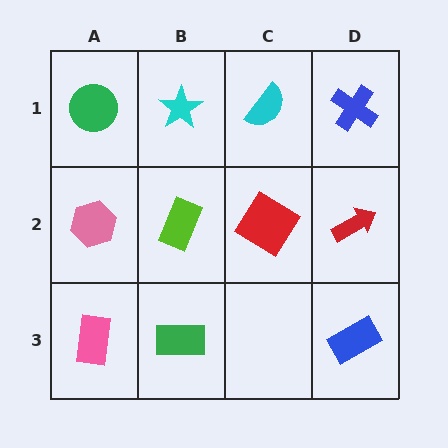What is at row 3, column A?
A pink rectangle.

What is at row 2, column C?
A red diamond.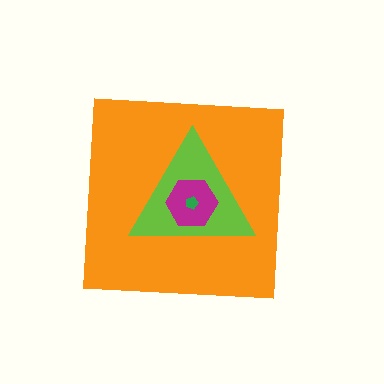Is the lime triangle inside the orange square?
Yes.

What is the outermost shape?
The orange square.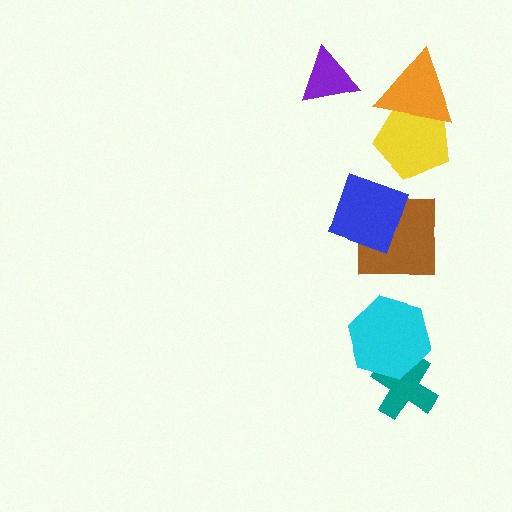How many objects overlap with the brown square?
1 object overlaps with the brown square.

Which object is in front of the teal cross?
The cyan hexagon is in front of the teal cross.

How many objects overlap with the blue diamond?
1 object overlaps with the blue diamond.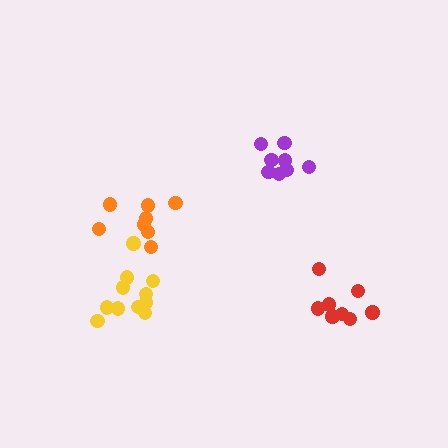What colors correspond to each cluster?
The clusters are colored: purple, orange, yellow, red.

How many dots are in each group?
Group 1: 8 dots, Group 2: 8 dots, Group 3: 11 dots, Group 4: 8 dots (35 total).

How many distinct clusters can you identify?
There are 4 distinct clusters.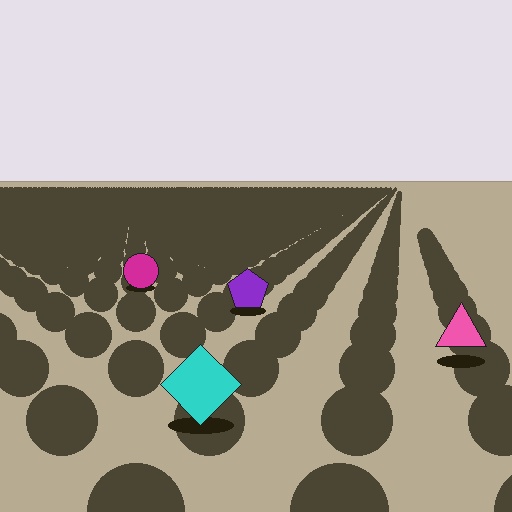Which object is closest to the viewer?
The cyan diamond is closest. The texture marks near it are larger and more spread out.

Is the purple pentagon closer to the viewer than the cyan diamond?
No. The cyan diamond is closer — you can tell from the texture gradient: the ground texture is coarser near it.